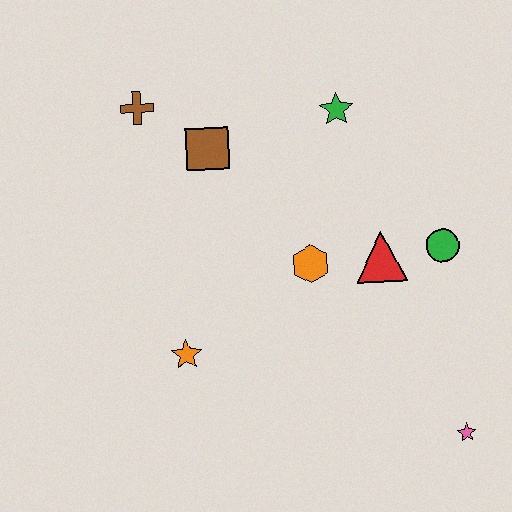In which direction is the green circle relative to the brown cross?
The green circle is to the right of the brown cross.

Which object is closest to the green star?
The brown square is closest to the green star.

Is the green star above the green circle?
Yes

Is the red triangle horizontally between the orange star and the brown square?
No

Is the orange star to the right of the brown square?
No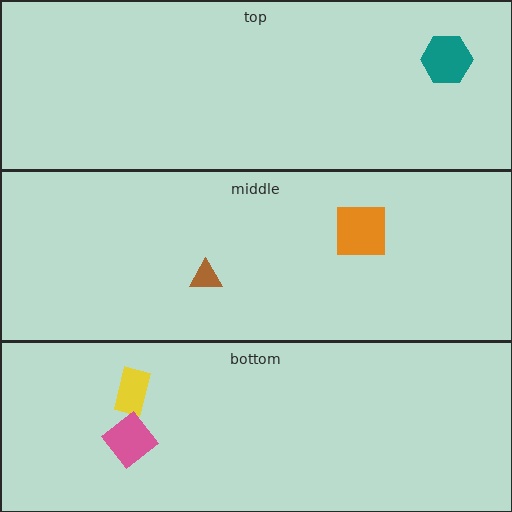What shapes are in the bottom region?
The yellow rectangle, the pink diamond.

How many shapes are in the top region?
1.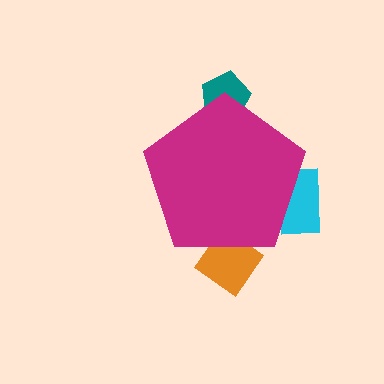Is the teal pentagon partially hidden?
Yes, the teal pentagon is partially hidden behind the magenta pentagon.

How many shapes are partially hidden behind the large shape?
3 shapes are partially hidden.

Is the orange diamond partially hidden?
Yes, the orange diamond is partially hidden behind the magenta pentagon.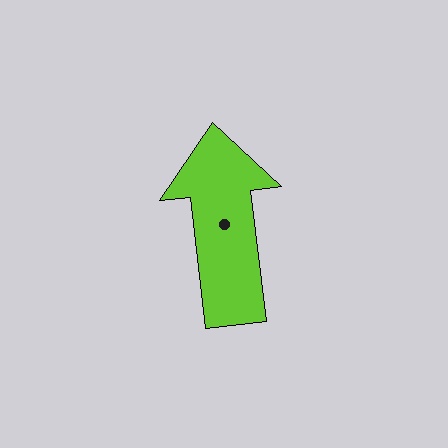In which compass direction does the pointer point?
North.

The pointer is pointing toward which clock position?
Roughly 12 o'clock.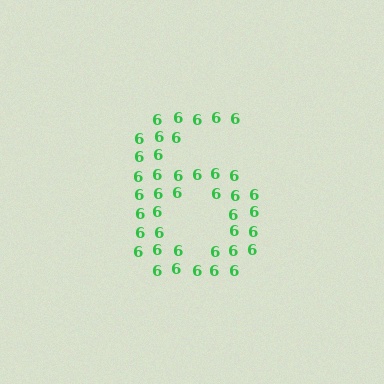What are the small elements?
The small elements are digit 6's.